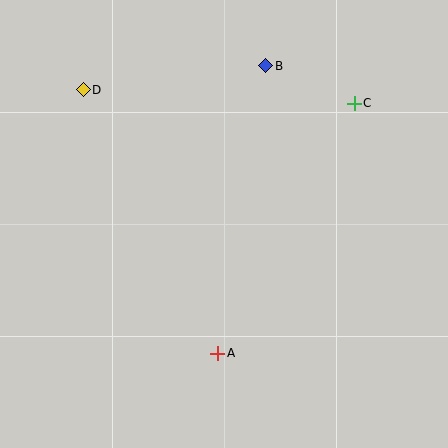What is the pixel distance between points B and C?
The distance between B and C is 96 pixels.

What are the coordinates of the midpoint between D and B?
The midpoint between D and B is at (174, 78).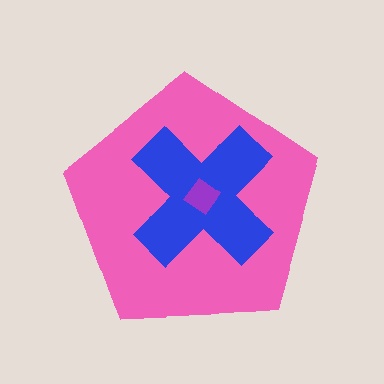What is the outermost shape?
The pink pentagon.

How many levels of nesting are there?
3.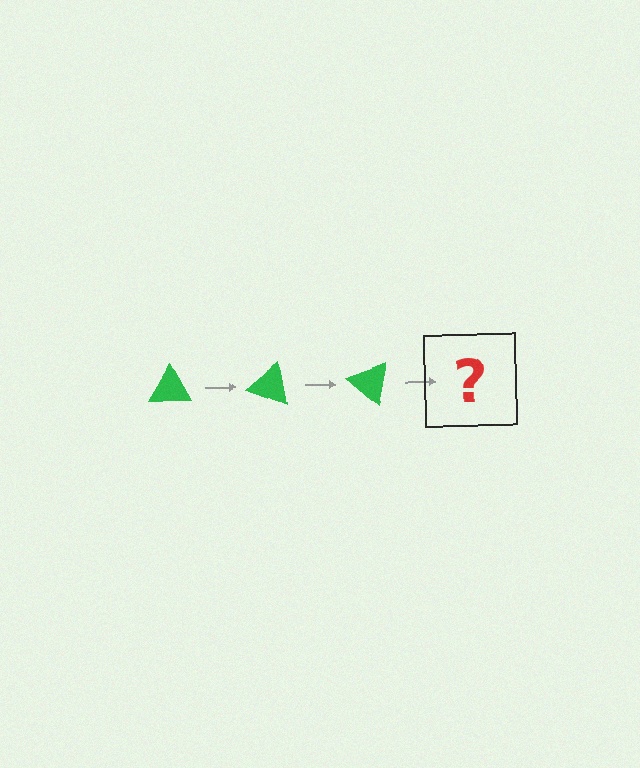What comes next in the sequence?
The next element should be a green triangle rotated 60 degrees.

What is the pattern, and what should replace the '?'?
The pattern is that the triangle rotates 20 degrees each step. The '?' should be a green triangle rotated 60 degrees.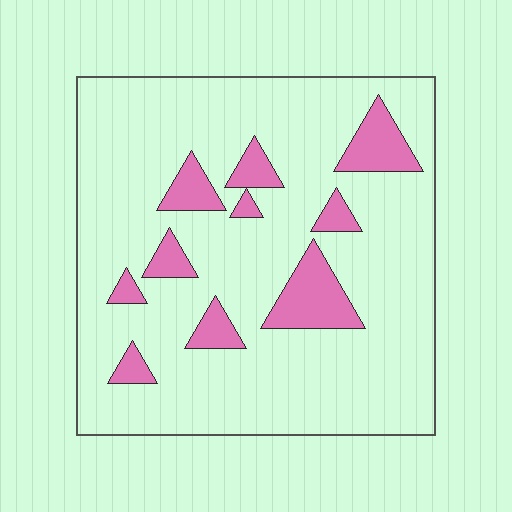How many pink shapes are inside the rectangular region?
10.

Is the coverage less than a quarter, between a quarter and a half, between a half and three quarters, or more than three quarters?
Less than a quarter.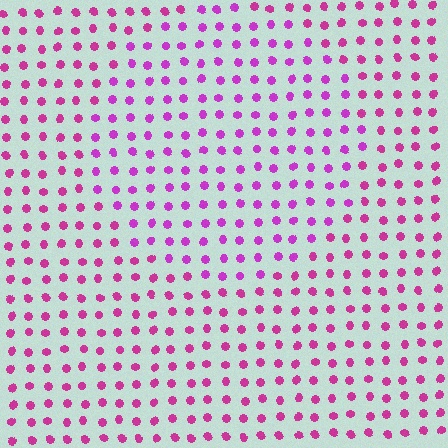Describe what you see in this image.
The image is filled with small magenta elements in a uniform arrangement. A circle-shaped region is visible where the elements are tinted to a slightly different hue, forming a subtle color boundary.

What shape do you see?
I see a circle.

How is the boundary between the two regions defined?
The boundary is defined purely by a slight shift in hue (about 21 degrees). Spacing, size, and orientation are identical on both sides.